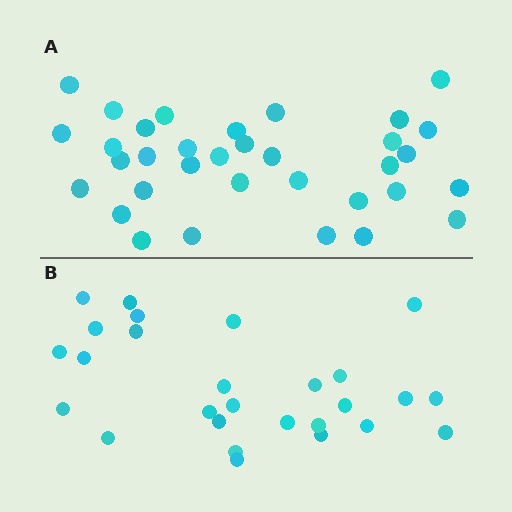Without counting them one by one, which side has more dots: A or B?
Region A (the top region) has more dots.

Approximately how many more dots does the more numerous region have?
Region A has roughly 8 or so more dots than region B.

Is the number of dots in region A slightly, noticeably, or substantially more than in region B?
Region A has noticeably more, but not dramatically so. The ratio is roughly 1.3 to 1.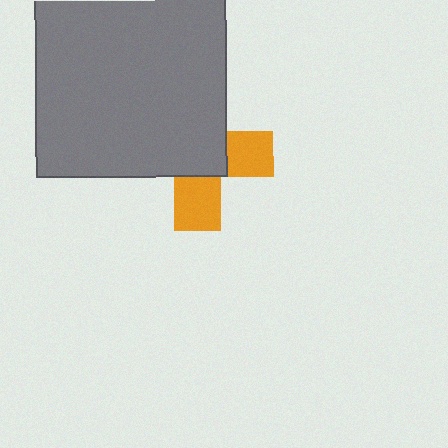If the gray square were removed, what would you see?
You would see the complete orange cross.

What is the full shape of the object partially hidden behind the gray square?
The partially hidden object is an orange cross.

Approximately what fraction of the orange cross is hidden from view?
Roughly 61% of the orange cross is hidden behind the gray square.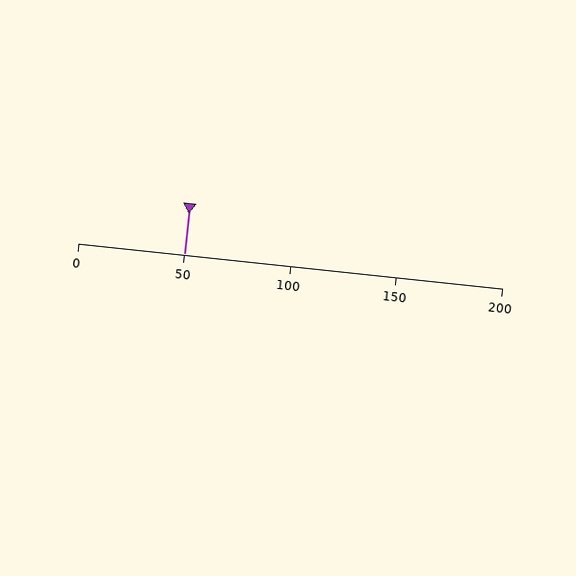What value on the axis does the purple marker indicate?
The marker indicates approximately 50.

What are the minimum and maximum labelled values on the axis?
The axis runs from 0 to 200.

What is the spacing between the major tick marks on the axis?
The major ticks are spaced 50 apart.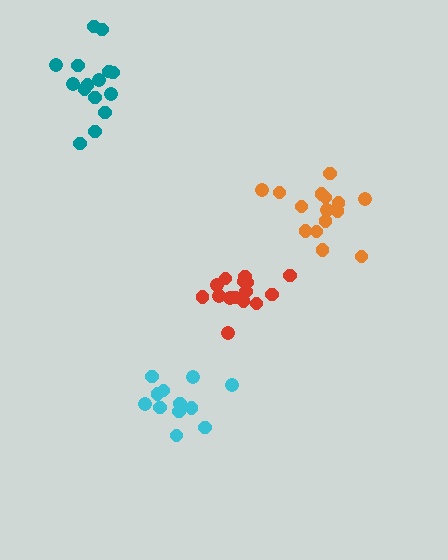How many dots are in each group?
Group 1: 15 dots, Group 2: 15 dots, Group 3: 12 dots, Group 4: 15 dots (57 total).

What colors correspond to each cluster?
The clusters are colored: orange, teal, cyan, red.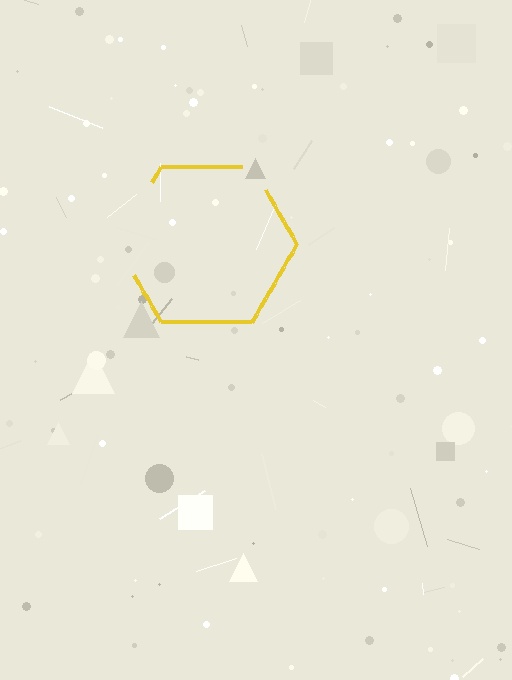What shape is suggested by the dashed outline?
The dashed outline suggests a hexagon.